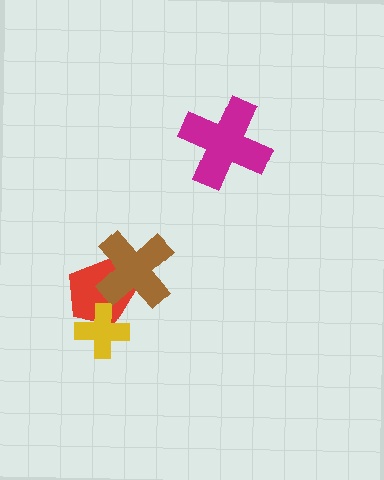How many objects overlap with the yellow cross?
1 object overlaps with the yellow cross.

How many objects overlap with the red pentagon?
2 objects overlap with the red pentagon.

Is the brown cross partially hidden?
No, no other shape covers it.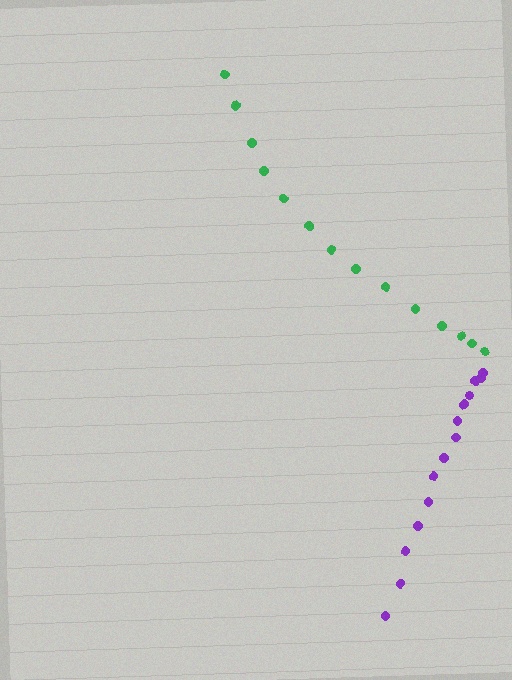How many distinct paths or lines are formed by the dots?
There are 2 distinct paths.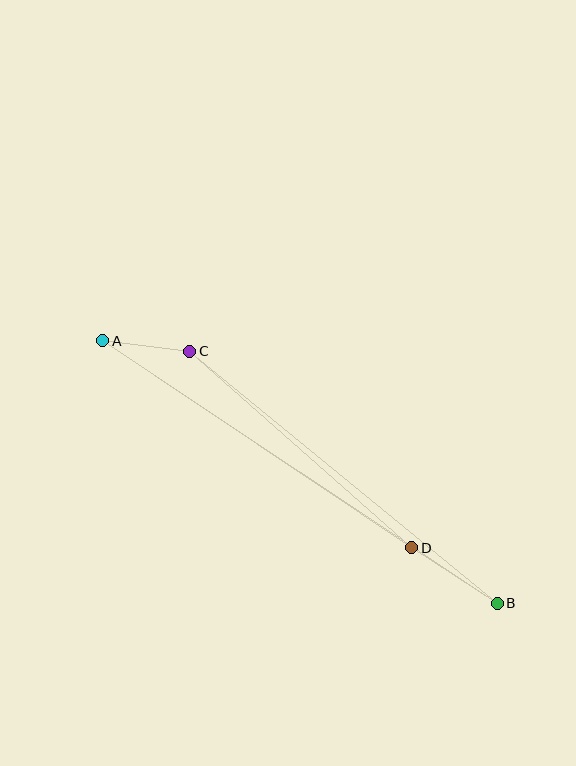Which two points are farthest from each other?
Points A and B are farthest from each other.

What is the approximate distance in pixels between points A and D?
The distance between A and D is approximately 372 pixels.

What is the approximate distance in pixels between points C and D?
The distance between C and D is approximately 296 pixels.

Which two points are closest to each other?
Points A and C are closest to each other.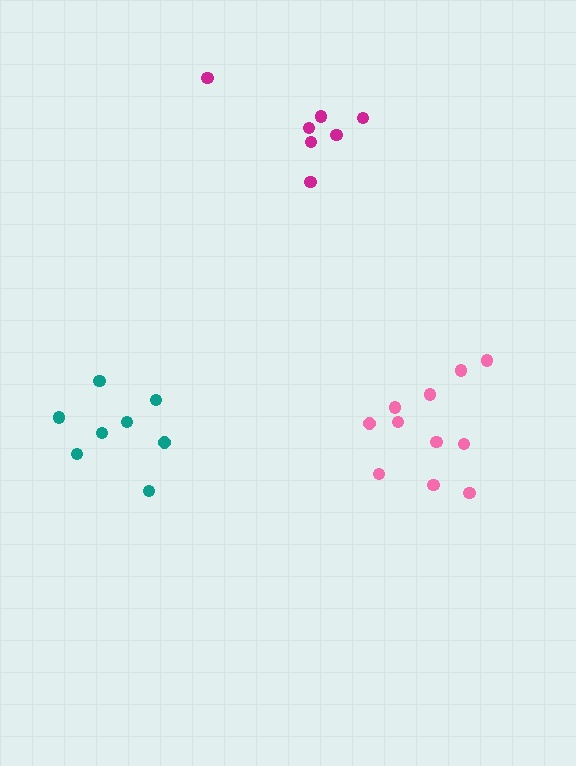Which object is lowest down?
The pink cluster is bottommost.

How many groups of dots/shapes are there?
There are 3 groups.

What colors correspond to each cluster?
The clusters are colored: pink, teal, magenta.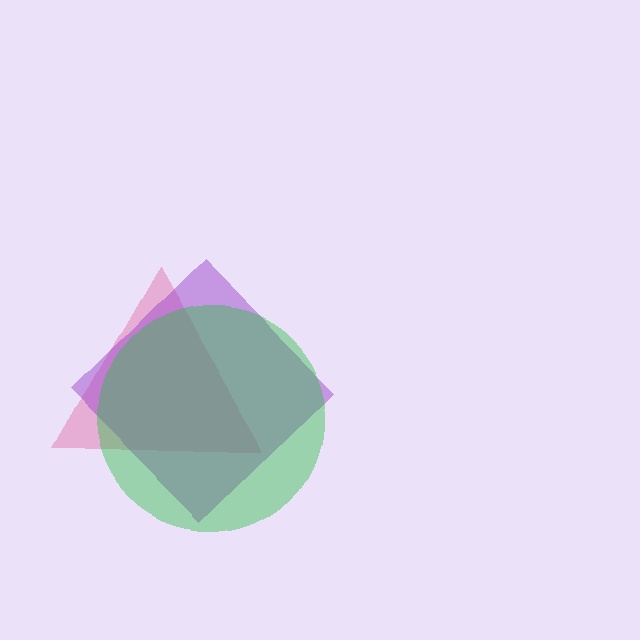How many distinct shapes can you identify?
There are 3 distinct shapes: a pink triangle, a purple diamond, a green circle.